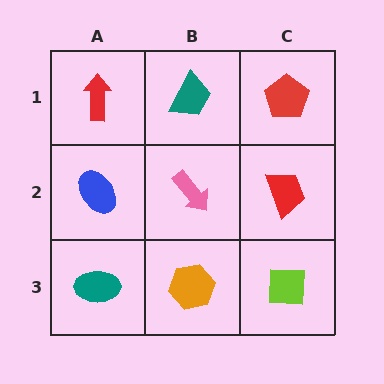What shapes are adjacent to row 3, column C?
A red trapezoid (row 2, column C), an orange hexagon (row 3, column B).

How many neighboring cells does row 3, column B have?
3.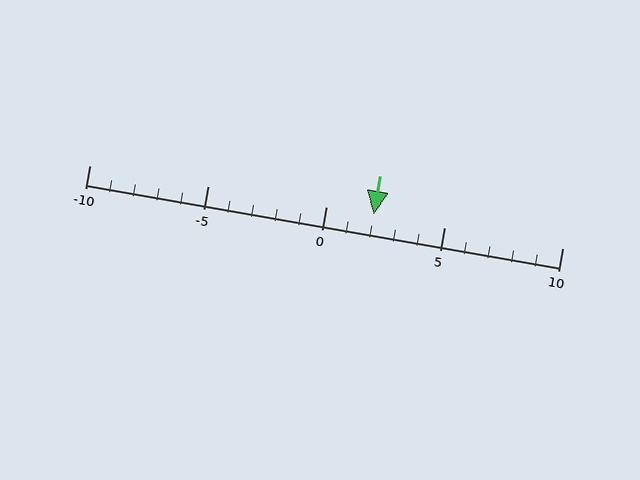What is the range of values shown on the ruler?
The ruler shows values from -10 to 10.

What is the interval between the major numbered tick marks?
The major tick marks are spaced 5 units apart.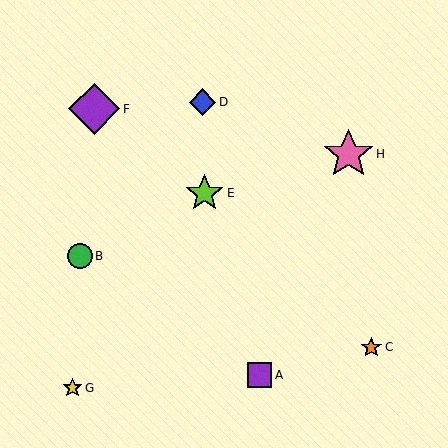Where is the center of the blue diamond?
The center of the blue diamond is at (203, 102).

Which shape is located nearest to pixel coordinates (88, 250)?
The green circle (labeled B) at (80, 256) is nearest to that location.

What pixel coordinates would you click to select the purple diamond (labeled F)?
Click at (94, 109) to select the purple diamond F.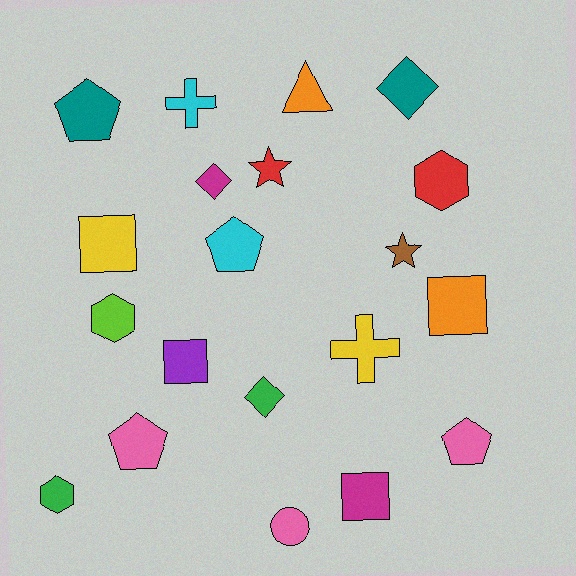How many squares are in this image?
There are 4 squares.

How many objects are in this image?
There are 20 objects.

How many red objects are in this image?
There are 2 red objects.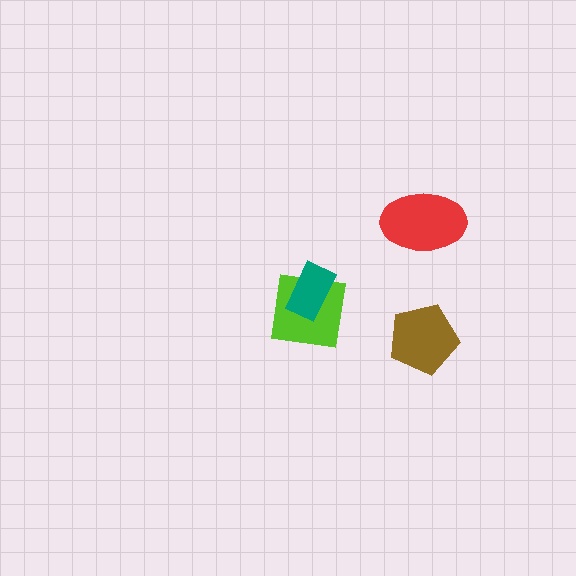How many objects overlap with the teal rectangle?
1 object overlaps with the teal rectangle.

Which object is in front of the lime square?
The teal rectangle is in front of the lime square.